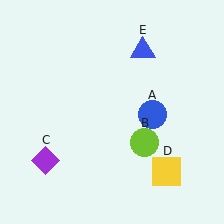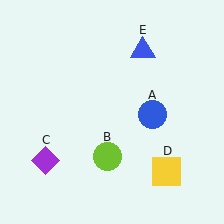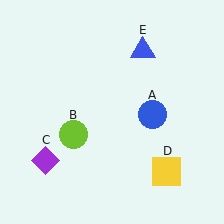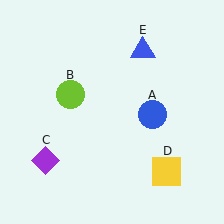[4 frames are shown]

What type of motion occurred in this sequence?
The lime circle (object B) rotated clockwise around the center of the scene.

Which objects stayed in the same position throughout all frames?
Blue circle (object A) and purple diamond (object C) and yellow square (object D) and blue triangle (object E) remained stationary.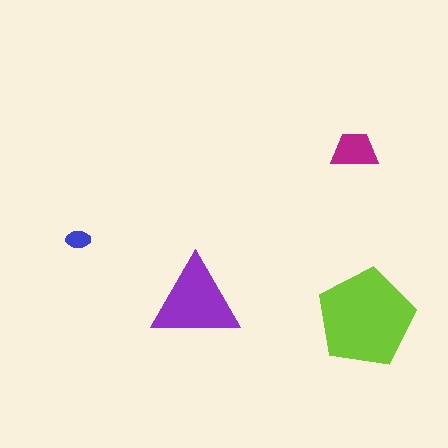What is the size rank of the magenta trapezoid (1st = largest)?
3rd.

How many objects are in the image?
There are 4 objects in the image.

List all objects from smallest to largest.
The blue ellipse, the magenta trapezoid, the purple triangle, the lime pentagon.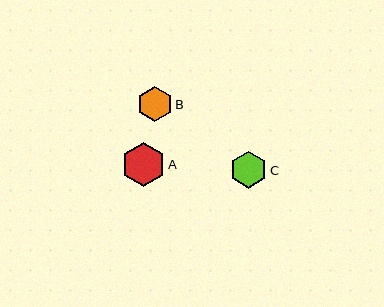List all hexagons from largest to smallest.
From largest to smallest: A, C, B.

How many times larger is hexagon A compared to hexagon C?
Hexagon A is approximately 1.2 times the size of hexagon C.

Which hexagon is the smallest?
Hexagon B is the smallest with a size of approximately 35 pixels.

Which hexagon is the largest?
Hexagon A is the largest with a size of approximately 43 pixels.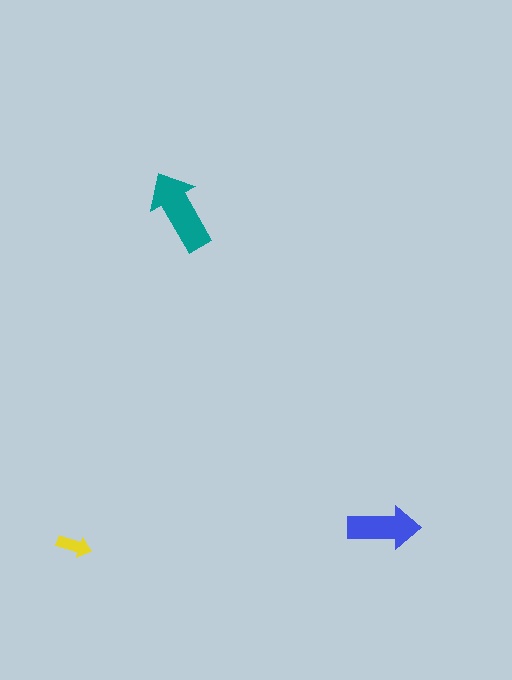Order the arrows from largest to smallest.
the teal one, the blue one, the yellow one.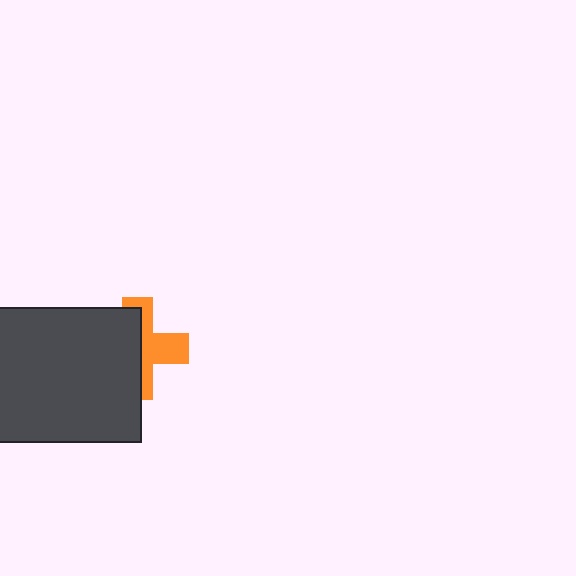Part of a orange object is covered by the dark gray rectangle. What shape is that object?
It is a cross.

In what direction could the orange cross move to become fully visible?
The orange cross could move right. That would shift it out from behind the dark gray rectangle entirely.